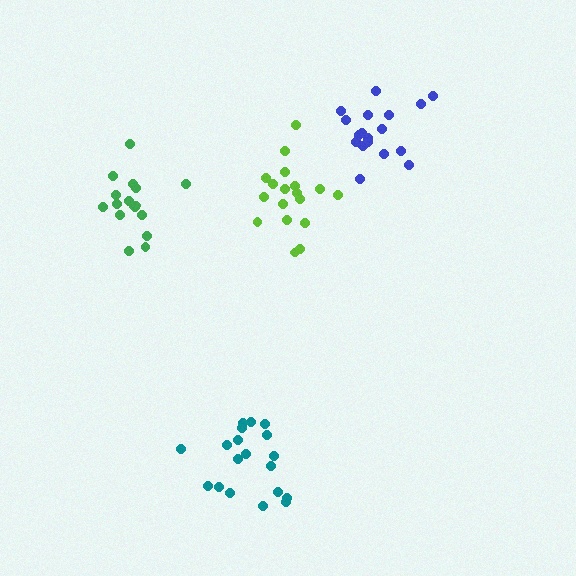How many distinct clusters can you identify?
There are 4 distinct clusters.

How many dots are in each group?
Group 1: 18 dots, Group 2: 17 dots, Group 3: 19 dots, Group 4: 18 dots (72 total).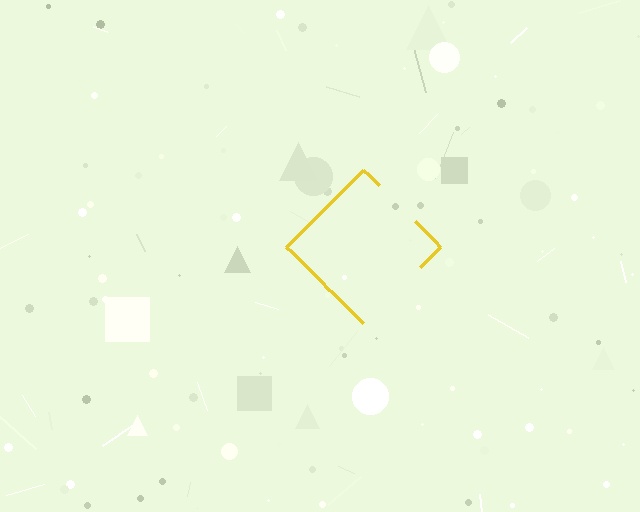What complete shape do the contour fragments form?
The contour fragments form a diamond.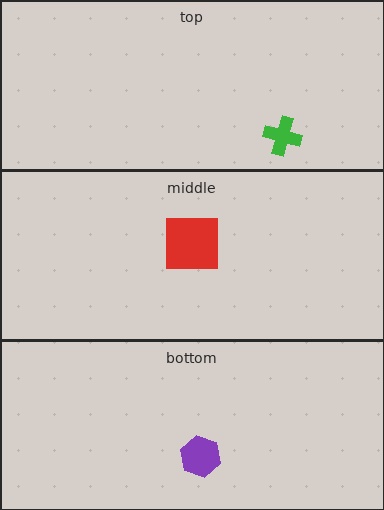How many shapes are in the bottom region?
1.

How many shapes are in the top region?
1.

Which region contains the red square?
The middle region.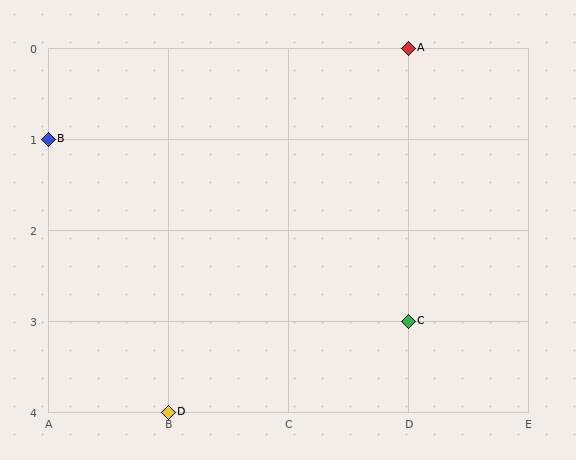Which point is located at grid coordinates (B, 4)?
Point D is at (B, 4).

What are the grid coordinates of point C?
Point C is at grid coordinates (D, 3).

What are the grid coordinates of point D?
Point D is at grid coordinates (B, 4).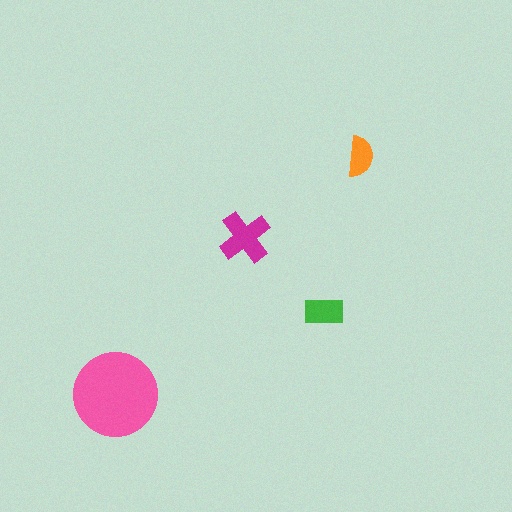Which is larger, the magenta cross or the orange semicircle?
The magenta cross.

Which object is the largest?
The pink circle.